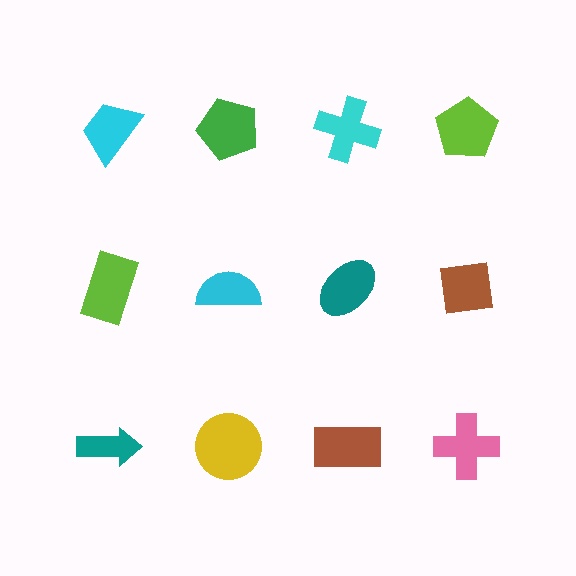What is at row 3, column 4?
A pink cross.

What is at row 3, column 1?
A teal arrow.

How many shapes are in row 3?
4 shapes.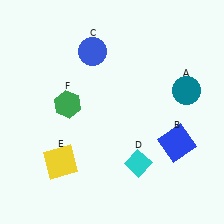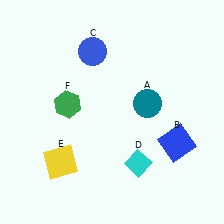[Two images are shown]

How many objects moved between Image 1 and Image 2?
1 object moved between the two images.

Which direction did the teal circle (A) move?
The teal circle (A) moved left.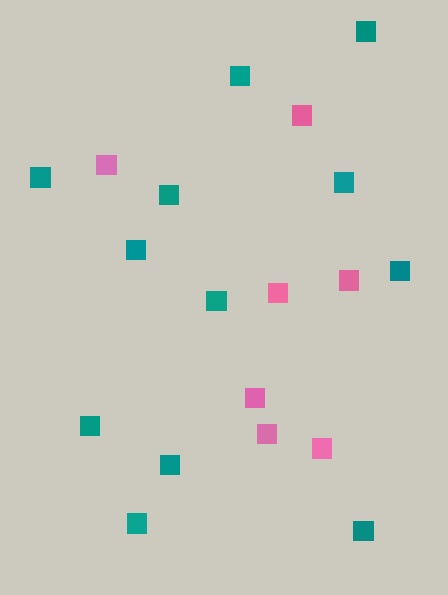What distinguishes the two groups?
There are 2 groups: one group of teal squares (12) and one group of pink squares (7).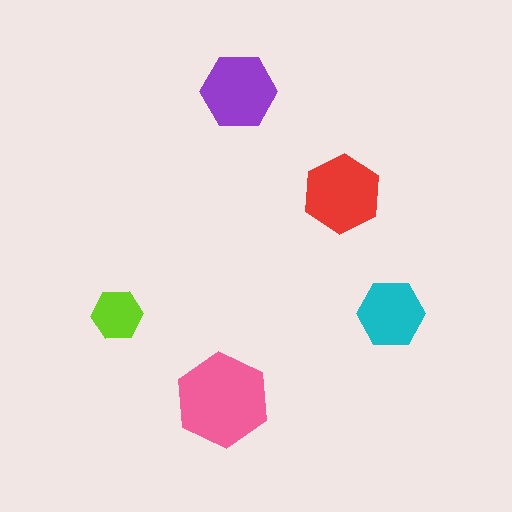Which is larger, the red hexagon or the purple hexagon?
The red one.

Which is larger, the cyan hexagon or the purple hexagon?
The purple one.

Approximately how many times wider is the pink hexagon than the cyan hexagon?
About 1.5 times wider.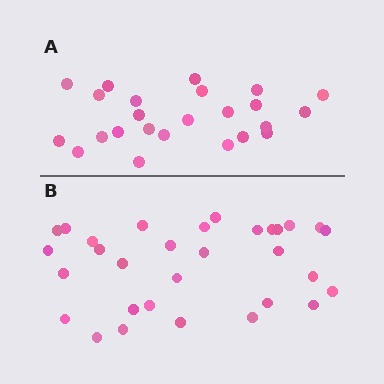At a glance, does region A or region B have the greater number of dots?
Region B (the bottom region) has more dots.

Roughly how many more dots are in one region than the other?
Region B has roughly 8 or so more dots than region A.